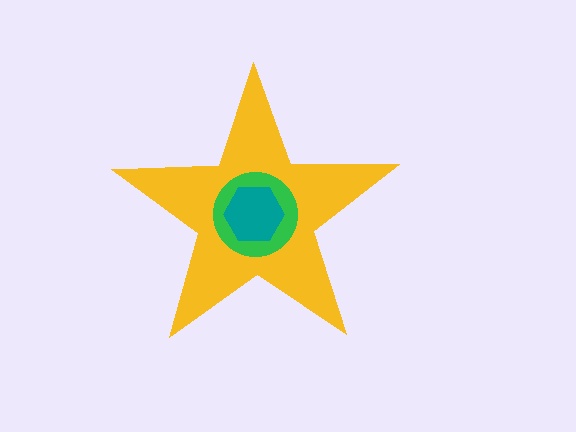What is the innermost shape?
The teal hexagon.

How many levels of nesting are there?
3.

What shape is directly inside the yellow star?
The green circle.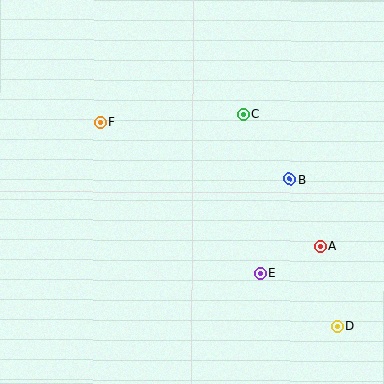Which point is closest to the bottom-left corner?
Point F is closest to the bottom-left corner.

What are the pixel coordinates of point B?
Point B is at (290, 179).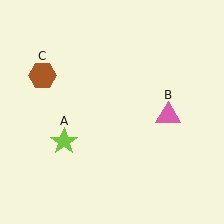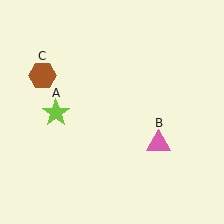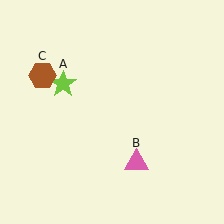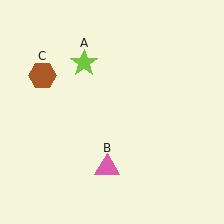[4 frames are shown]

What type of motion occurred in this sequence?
The lime star (object A), pink triangle (object B) rotated clockwise around the center of the scene.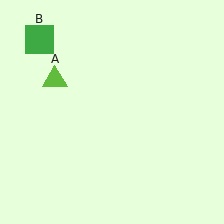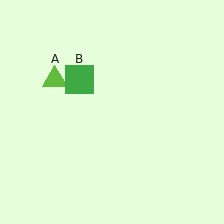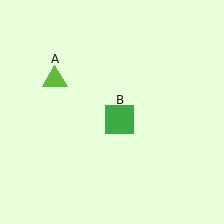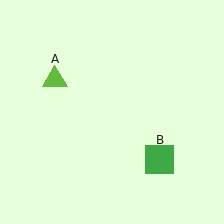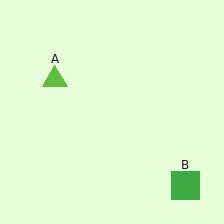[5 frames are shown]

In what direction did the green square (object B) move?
The green square (object B) moved down and to the right.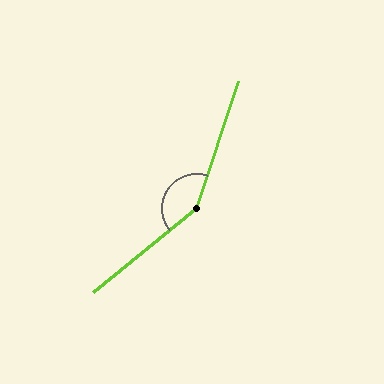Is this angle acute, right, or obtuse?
It is obtuse.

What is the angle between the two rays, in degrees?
Approximately 148 degrees.